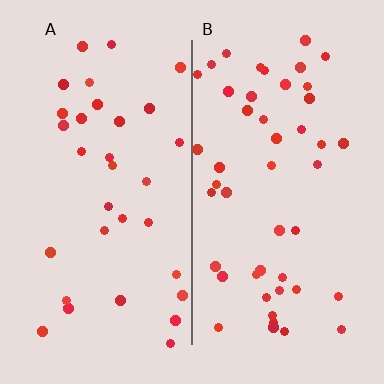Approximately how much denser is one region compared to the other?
Approximately 1.5× — region B over region A.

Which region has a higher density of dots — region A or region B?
B (the right).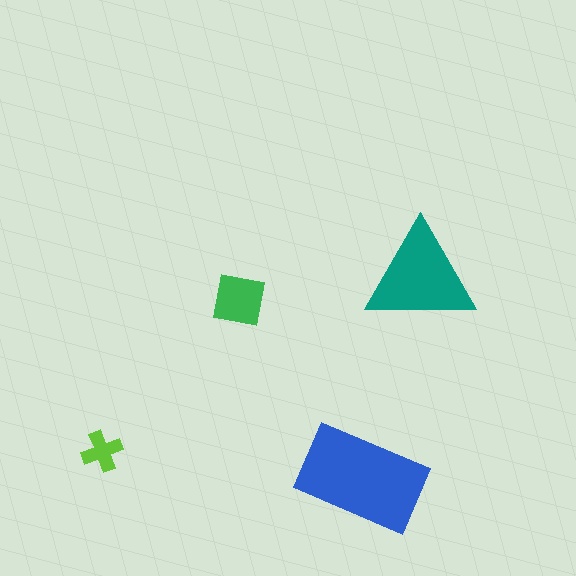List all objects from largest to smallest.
The blue rectangle, the teal triangle, the green square, the lime cross.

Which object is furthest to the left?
The lime cross is leftmost.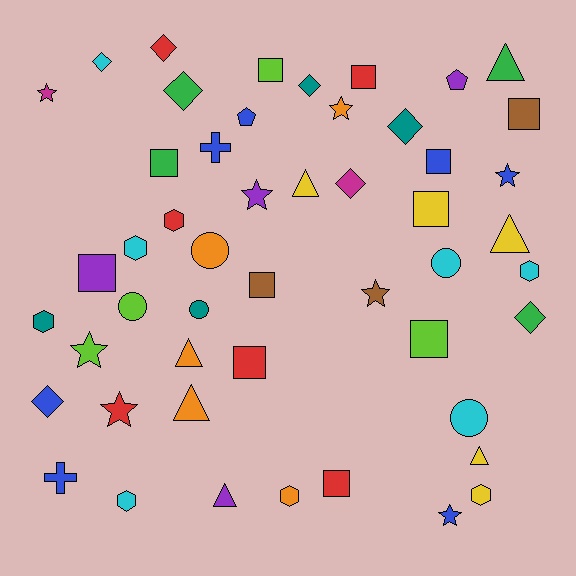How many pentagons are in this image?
There are 2 pentagons.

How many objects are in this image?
There are 50 objects.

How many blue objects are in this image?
There are 7 blue objects.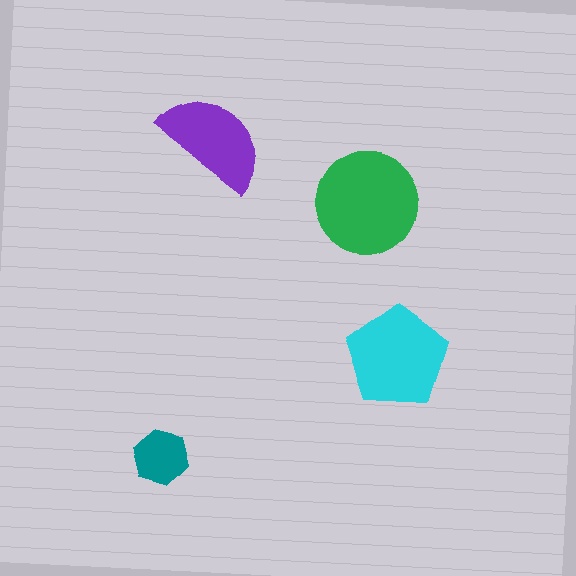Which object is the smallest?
The teal hexagon.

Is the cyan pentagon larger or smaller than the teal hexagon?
Larger.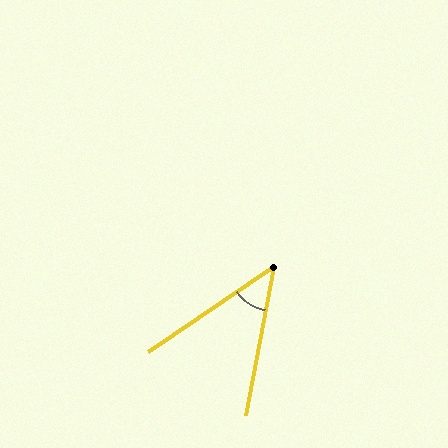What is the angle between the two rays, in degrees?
Approximately 45 degrees.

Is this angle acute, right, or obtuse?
It is acute.